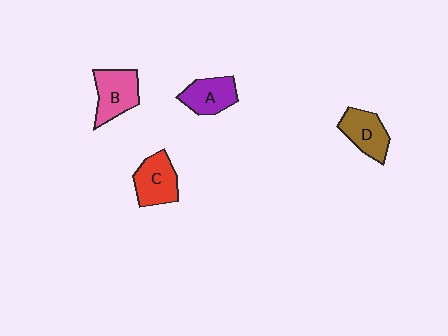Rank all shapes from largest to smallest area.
From largest to smallest: B (pink), C (red), D (brown), A (purple).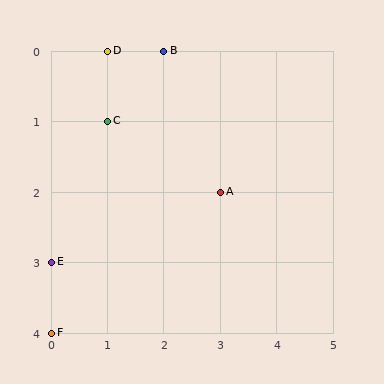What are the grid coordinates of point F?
Point F is at grid coordinates (0, 4).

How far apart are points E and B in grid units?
Points E and B are 2 columns and 3 rows apart (about 3.6 grid units diagonally).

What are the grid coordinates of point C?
Point C is at grid coordinates (1, 1).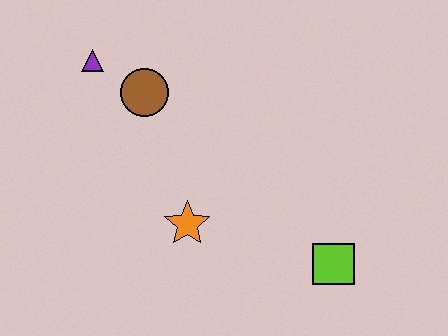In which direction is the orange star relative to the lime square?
The orange star is to the left of the lime square.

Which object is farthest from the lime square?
The purple triangle is farthest from the lime square.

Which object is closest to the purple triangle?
The brown circle is closest to the purple triangle.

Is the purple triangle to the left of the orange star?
Yes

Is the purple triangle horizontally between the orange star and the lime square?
No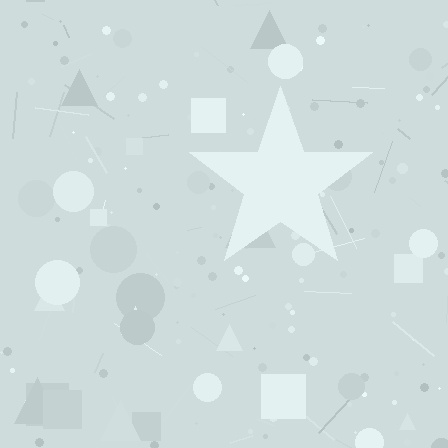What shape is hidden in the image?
A star is hidden in the image.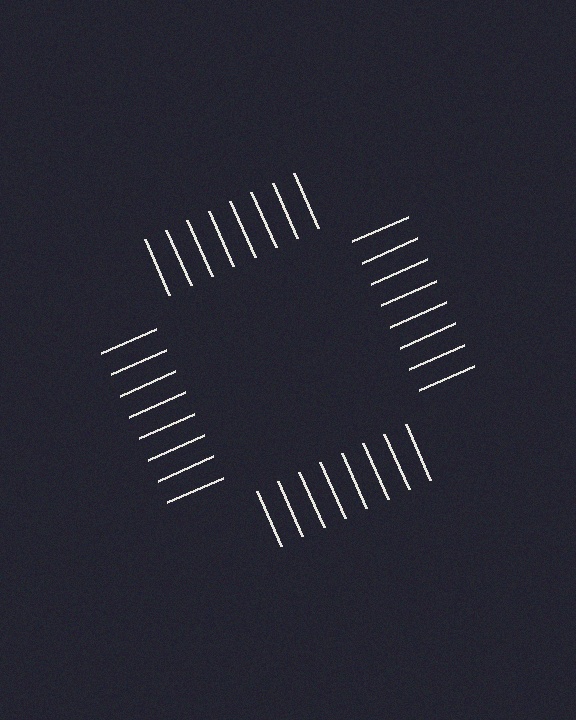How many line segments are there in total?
32 — 8 along each of the 4 edges.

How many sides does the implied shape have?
4 sides — the line-ends trace a square.